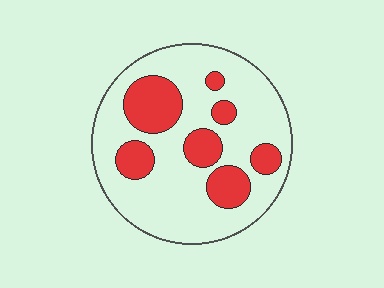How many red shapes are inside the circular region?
7.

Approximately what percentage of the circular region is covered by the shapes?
Approximately 25%.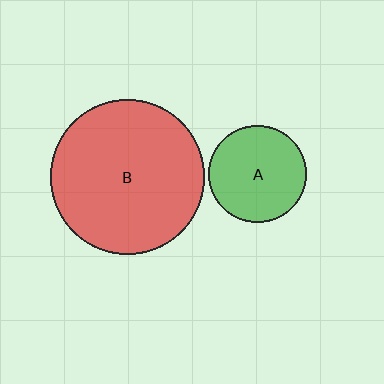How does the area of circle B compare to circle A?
Approximately 2.5 times.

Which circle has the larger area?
Circle B (red).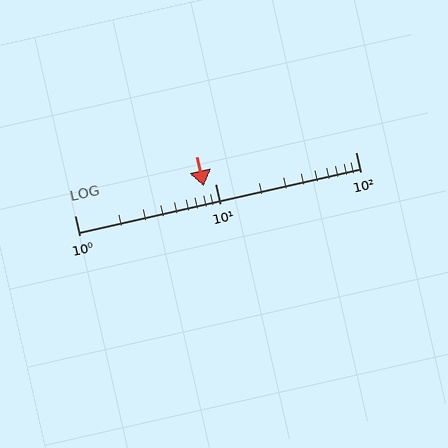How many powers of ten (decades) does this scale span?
The scale spans 2 decades, from 1 to 100.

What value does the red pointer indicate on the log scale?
The pointer indicates approximately 8.3.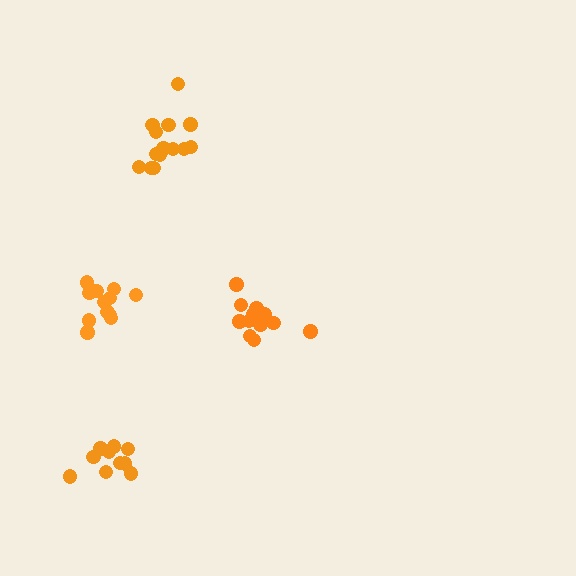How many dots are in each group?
Group 1: 10 dots, Group 2: 14 dots, Group 3: 12 dots, Group 4: 13 dots (49 total).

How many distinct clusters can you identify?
There are 4 distinct clusters.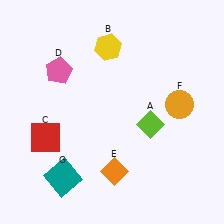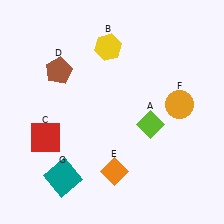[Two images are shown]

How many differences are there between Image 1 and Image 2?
There is 1 difference between the two images.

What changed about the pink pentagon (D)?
In Image 1, D is pink. In Image 2, it changed to brown.